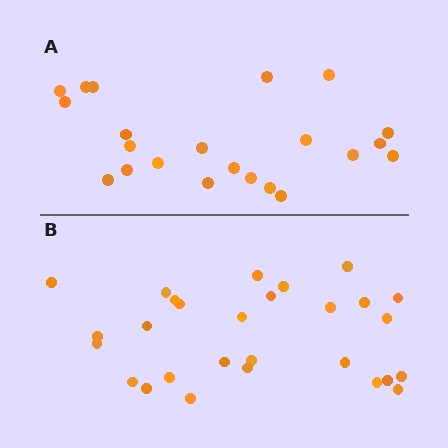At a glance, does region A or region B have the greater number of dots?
Region B (the bottom region) has more dots.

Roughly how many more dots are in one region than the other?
Region B has about 6 more dots than region A.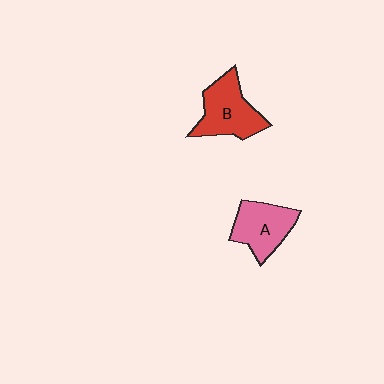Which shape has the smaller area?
Shape A (pink).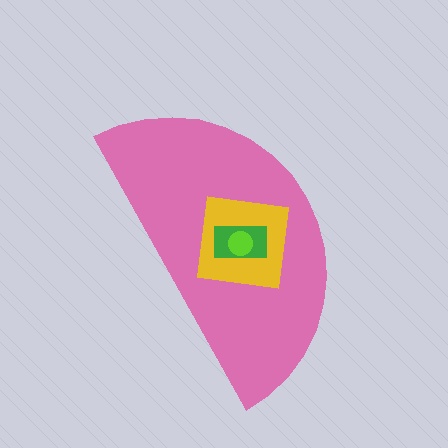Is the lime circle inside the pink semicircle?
Yes.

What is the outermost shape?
The pink semicircle.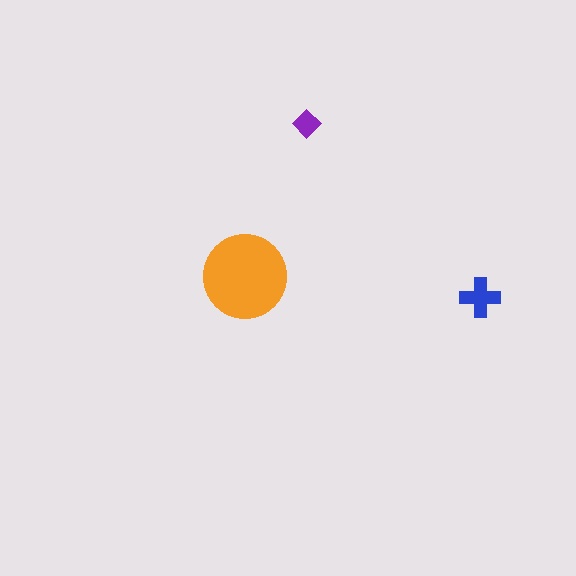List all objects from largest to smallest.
The orange circle, the blue cross, the purple diamond.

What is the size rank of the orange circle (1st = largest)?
1st.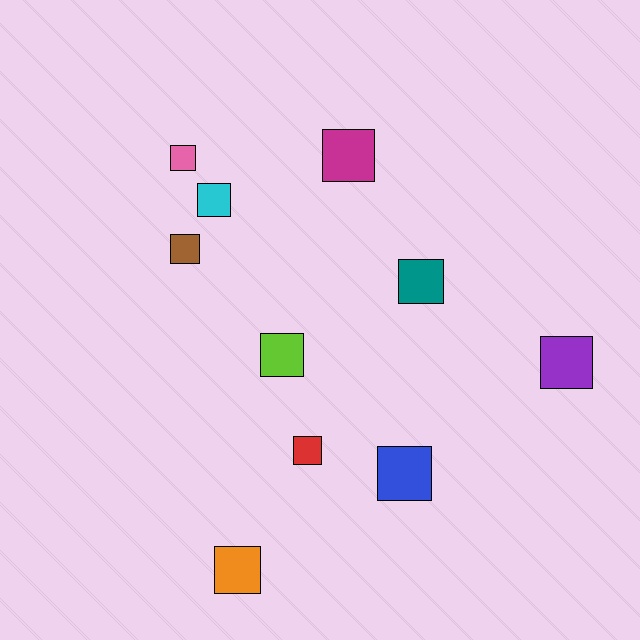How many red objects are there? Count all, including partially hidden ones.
There is 1 red object.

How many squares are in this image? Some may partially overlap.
There are 10 squares.